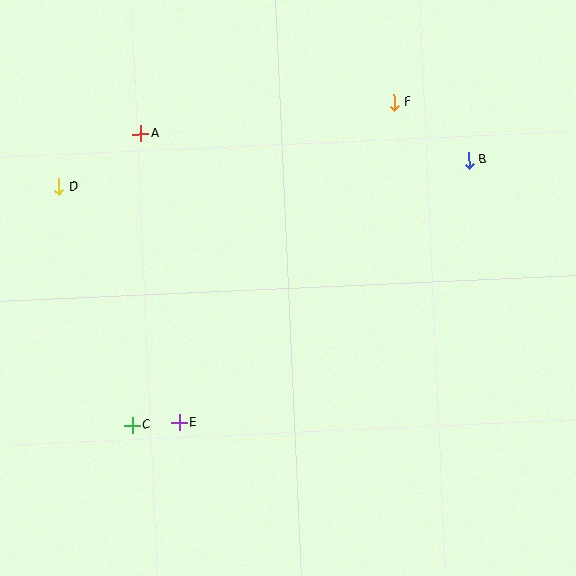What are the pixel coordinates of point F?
Point F is at (394, 102).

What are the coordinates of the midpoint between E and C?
The midpoint between E and C is at (156, 424).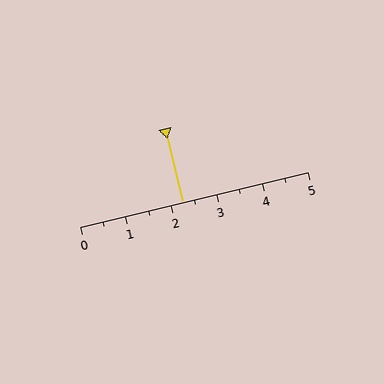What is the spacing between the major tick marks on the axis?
The major ticks are spaced 1 apart.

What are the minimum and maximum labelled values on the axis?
The axis runs from 0 to 5.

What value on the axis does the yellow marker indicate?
The marker indicates approximately 2.2.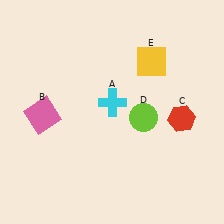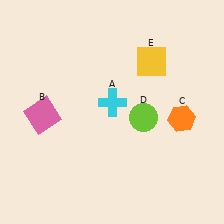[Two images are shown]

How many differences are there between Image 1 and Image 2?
There is 1 difference between the two images.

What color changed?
The hexagon (C) changed from red in Image 1 to orange in Image 2.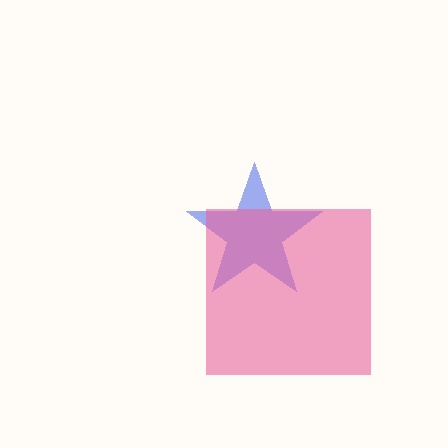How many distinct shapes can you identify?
There are 2 distinct shapes: a blue star, a pink square.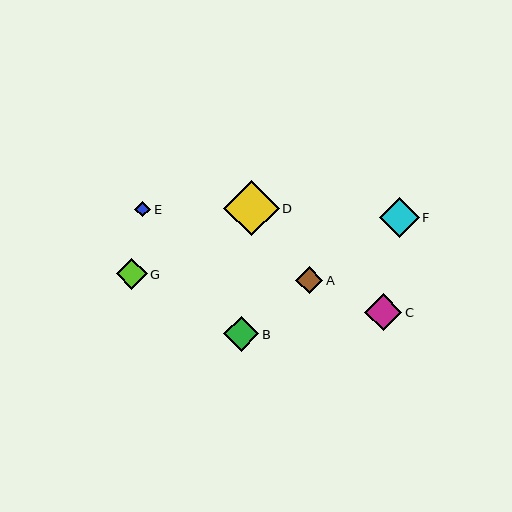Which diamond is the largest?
Diamond D is the largest with a size of approximately 55 pixels.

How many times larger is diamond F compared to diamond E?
Diamond F is approximately 2.5 times the size of diamond E.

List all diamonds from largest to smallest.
From largest to smallest: D, F, C, B, G, A, E.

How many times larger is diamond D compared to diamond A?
Diamond D is approximately 2.0 times the size of diamond A.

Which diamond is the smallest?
Diamond E is the smallest with a size of approximately 16 pixels.